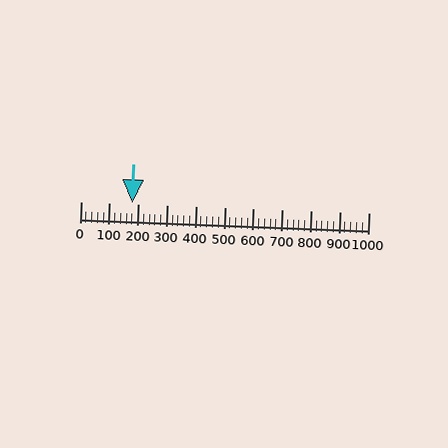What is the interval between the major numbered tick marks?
The major tick marks are spaced 100 units apart.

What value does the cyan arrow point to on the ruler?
The cyan arrow points to approximately 180.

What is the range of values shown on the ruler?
The ruler shows values from 0 to 1000.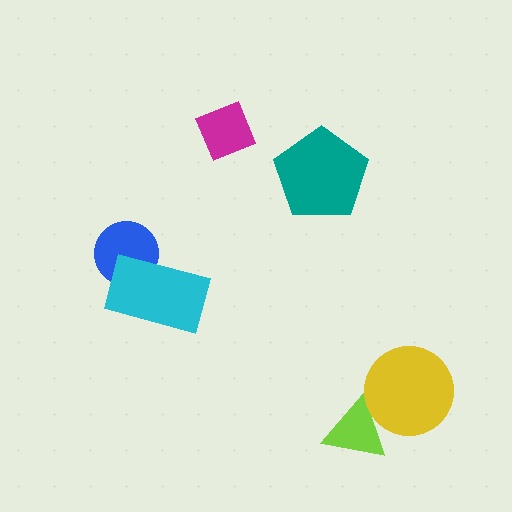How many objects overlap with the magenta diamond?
0 objects overlap with the magenta diamond.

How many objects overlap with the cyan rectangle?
1 object overlaps with the cyan rectangle.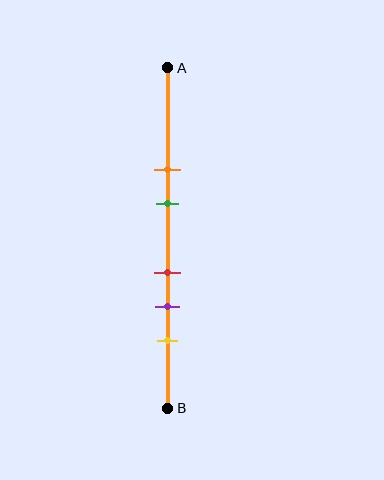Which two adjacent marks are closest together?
The red and purple marks are the closest adjacent pair.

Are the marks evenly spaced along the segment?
No, the marks are not evenly spaced.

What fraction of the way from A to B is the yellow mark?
The yellow mark is approximately 80% (0.8) of the way from A to B.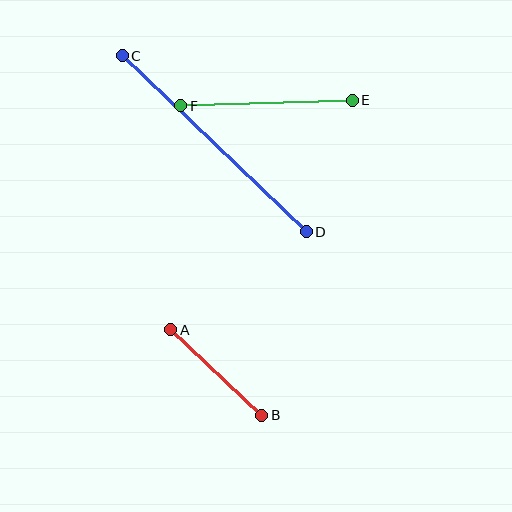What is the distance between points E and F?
The distance is approximately 171 pixels.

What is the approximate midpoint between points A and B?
The midpoint is at approximately (216, 373) pixels.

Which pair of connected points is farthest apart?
Points C and D are farthest apart.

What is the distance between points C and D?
The distance is approximately 255 pixels.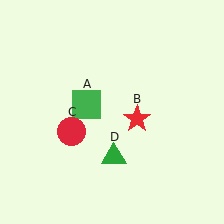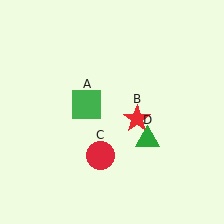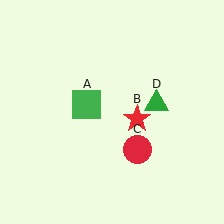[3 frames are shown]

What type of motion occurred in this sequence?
The red circle (object C), green triangle (object D) rotated counterclockwise around the center of the scene.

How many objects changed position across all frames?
2 objects changed position: red circle (object C), green triangle (object D).